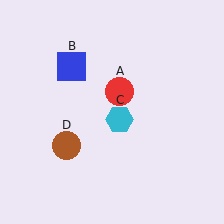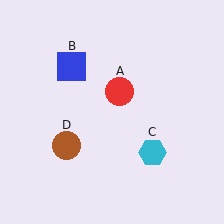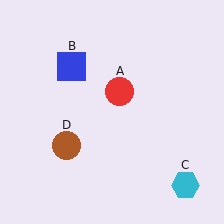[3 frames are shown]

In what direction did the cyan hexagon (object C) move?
The cyan hexagon (object C) moved down and to the right.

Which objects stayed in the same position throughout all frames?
Red circle (object A) and blue square (object B) and brown circle (object D) remained stationary.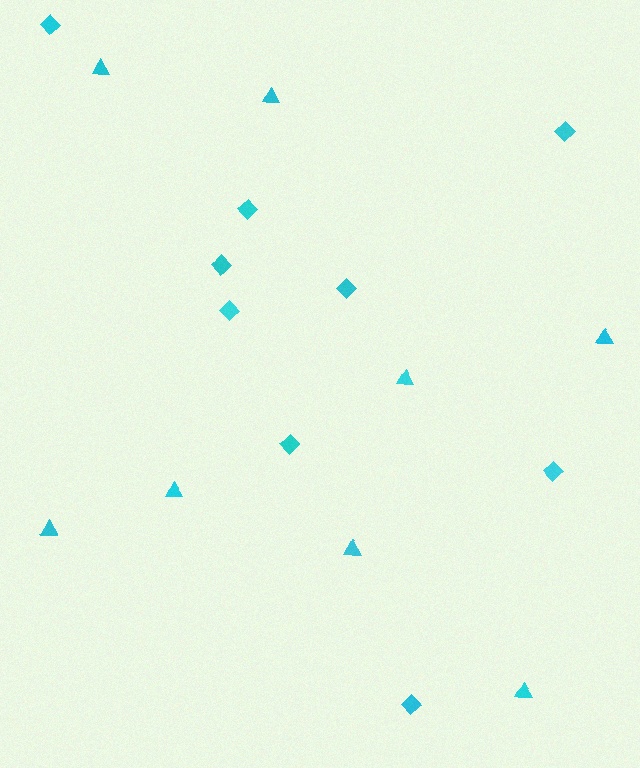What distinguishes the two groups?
There are 2 groups: one group of triangles (8) and one group of diamonds (9).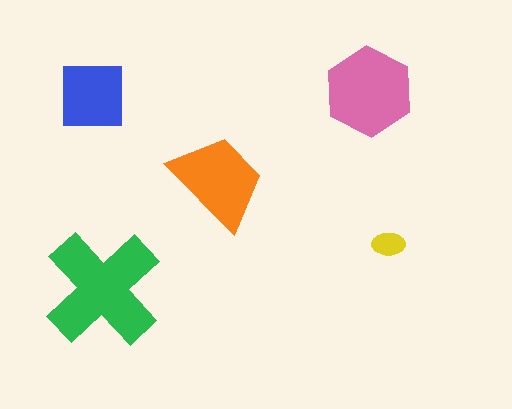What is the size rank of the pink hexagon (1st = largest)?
2nd.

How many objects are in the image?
There are 5 objects in the image.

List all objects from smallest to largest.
The yellow ellipse, the blue square, the orange trapezoid, the pink hexagon, the green cross.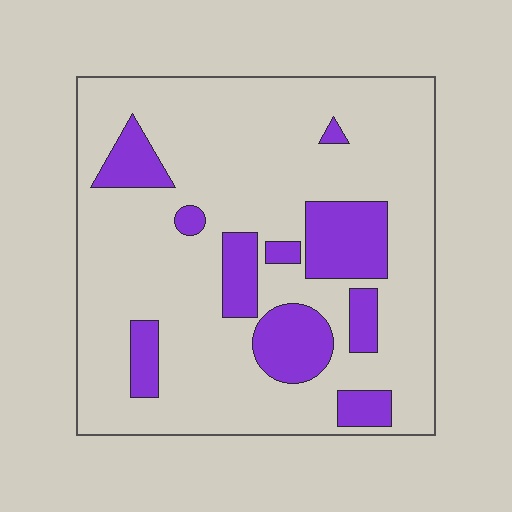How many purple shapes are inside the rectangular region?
10.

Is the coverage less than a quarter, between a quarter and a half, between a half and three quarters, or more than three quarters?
Less than a quarter.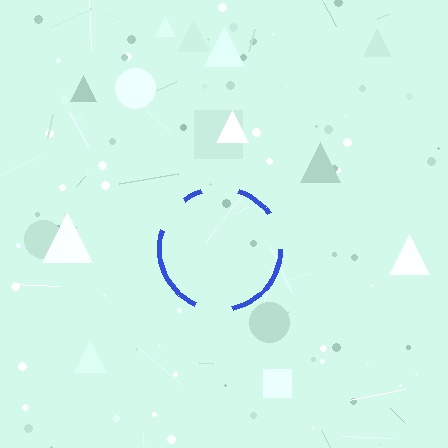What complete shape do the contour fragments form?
The contour fragments form a circle.